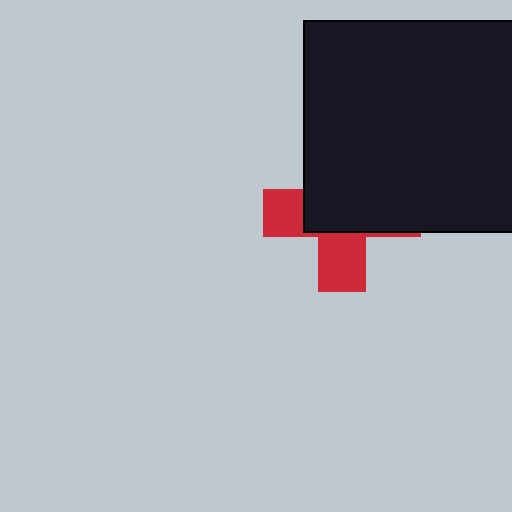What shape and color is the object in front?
The object in front is a black rectangle.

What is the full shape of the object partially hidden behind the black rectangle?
The partially hidden object is a red cross.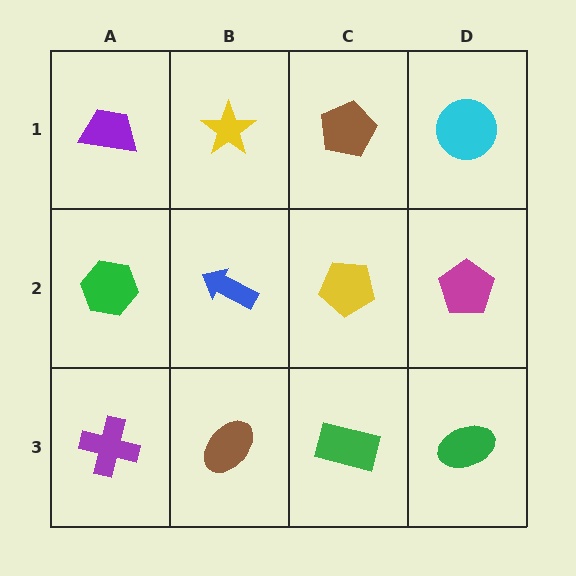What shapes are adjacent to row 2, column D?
A cyan circle (row 1, column D), a green ellipse (row 3, column D), a yellow pentagon (row 2, column C).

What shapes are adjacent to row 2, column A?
A purple trapezoid (row 1, column A), a purple cross (row 3, column A), a blue arrow (row 2, column B).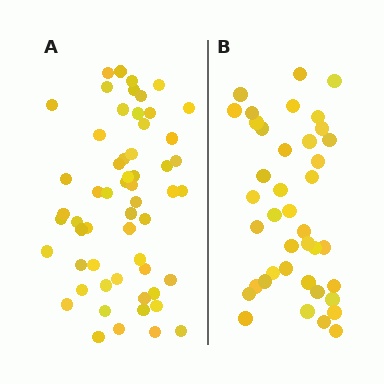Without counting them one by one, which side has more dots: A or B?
Region A (the left region) has more dots.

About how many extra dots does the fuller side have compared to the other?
Region A has approximately 15 more dots than region B.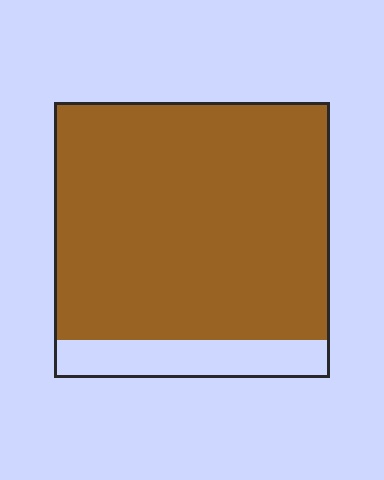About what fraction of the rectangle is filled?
About seven eighths (7/8).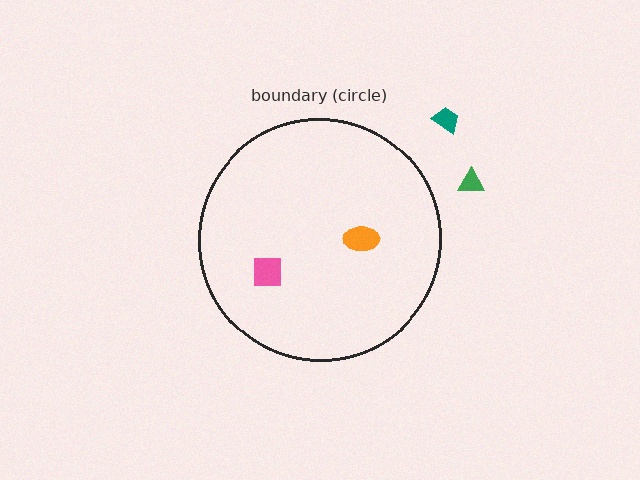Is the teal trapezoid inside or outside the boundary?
Outside.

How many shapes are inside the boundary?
2 inside, 2 outside.